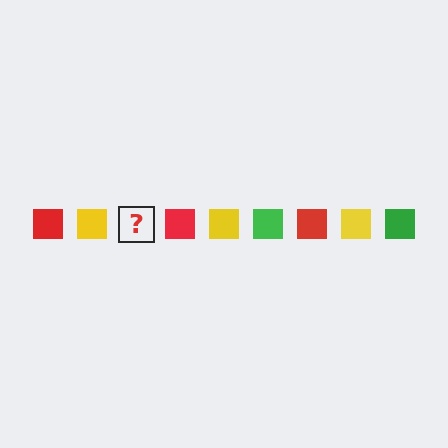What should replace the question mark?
The question mark should be replaced with a green square.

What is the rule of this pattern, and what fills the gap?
The rule is that the pattern cycles through red, yellow, green squares. The gap should be filled with a green square.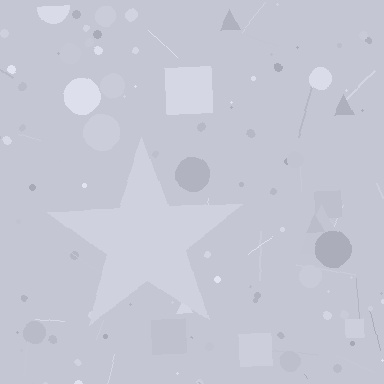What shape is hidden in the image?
A star is hidden in the image.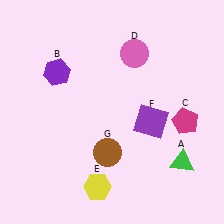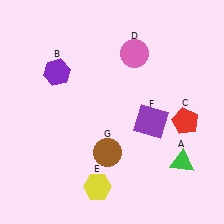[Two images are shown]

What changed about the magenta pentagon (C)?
In Image 1, C is magenta. In Image 2, it changed to red.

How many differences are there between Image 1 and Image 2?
There is 1 difference between the two images.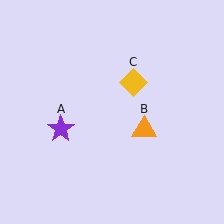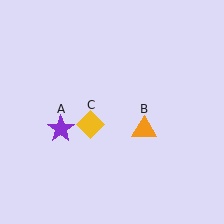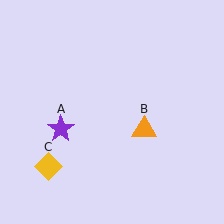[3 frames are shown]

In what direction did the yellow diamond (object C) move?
The yellow diamond (object C) moved down and to the left.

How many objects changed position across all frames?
1 object changed position: yellow diamond (object C).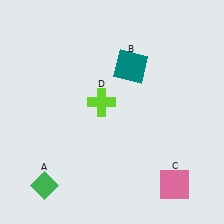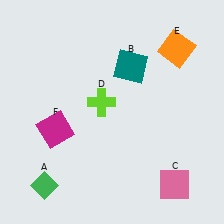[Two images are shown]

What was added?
An orange square (E), a magenta square (F) were added in Image 2.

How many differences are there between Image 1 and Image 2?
There are 2 differences between the two images.